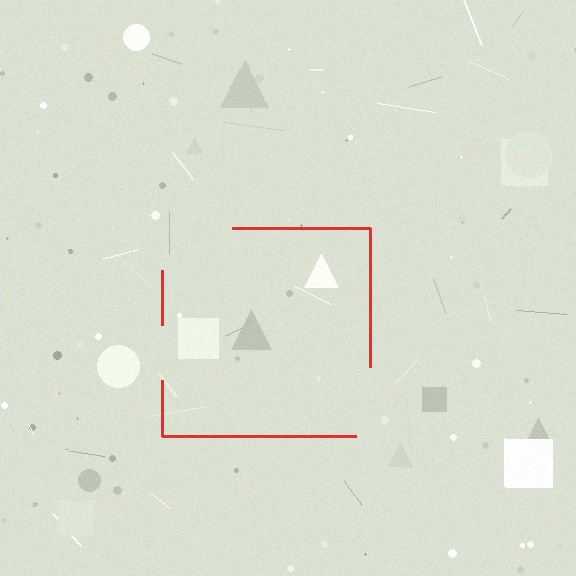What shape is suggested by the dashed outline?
The dashed outline suggests a square.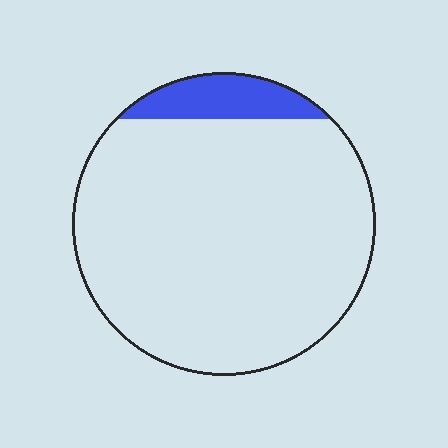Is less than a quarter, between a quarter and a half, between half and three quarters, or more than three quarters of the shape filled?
Less than a quarter.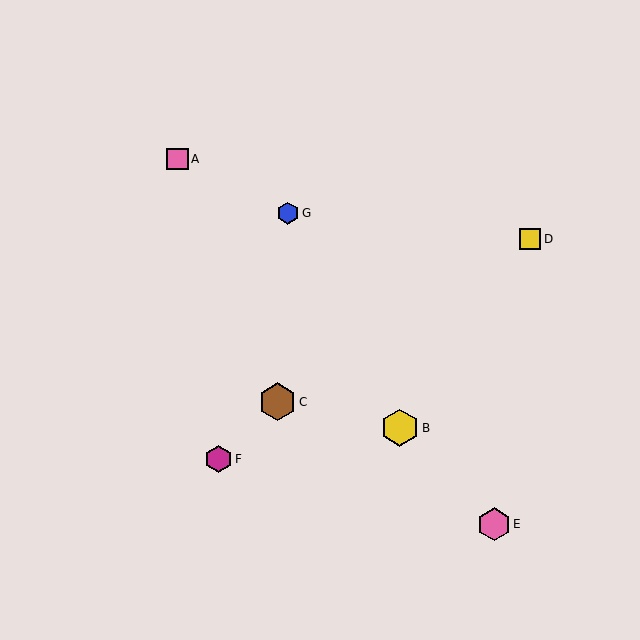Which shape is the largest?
The brown hexagon (labeled C) is the largest.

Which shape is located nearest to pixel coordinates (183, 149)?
The pink square (labeled A) at (177, 159) is nearest to that location.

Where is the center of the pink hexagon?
The center of the pink hexagon is at (494, 524).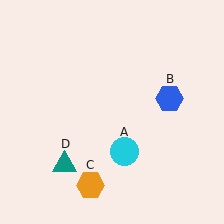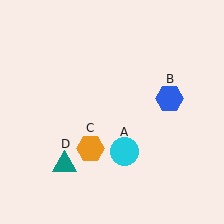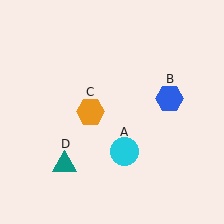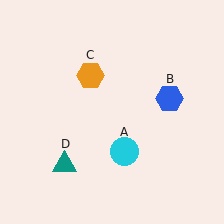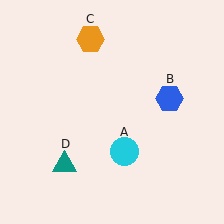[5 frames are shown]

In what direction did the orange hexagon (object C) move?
The orange hexagon (object C) moved up.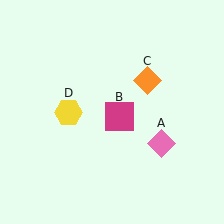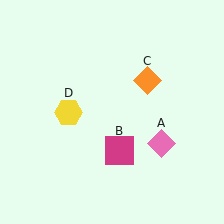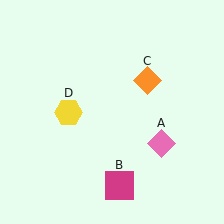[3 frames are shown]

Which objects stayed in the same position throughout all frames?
Pink diamond (object A) and orange diamond (object C) and yellow hexagon (object D) remained stationary.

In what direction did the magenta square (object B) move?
The magenta square (object B) moved down.